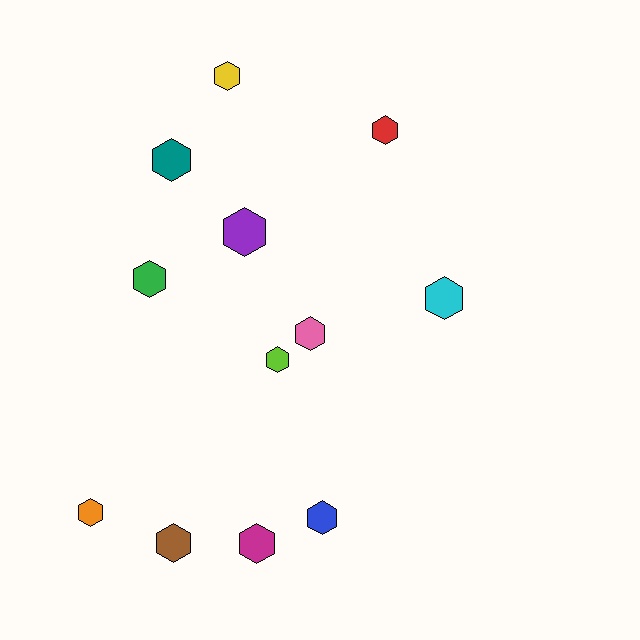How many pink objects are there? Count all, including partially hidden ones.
There is 1 pink object.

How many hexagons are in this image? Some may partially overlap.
There are 12 hexagons.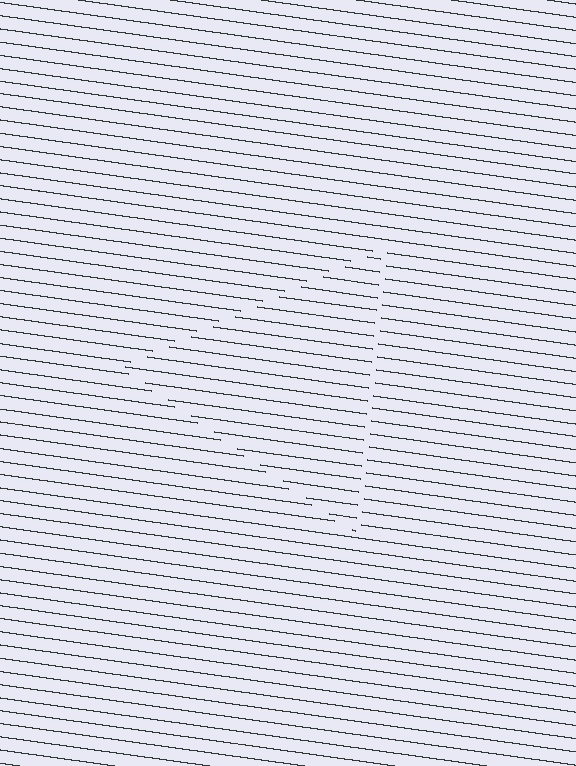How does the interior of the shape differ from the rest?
The interior of the shape contains the same grating, shifted by half a period — the contour is defined by the phase discontinuity where line-ends from the inner and outer gratings abut.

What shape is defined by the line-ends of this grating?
An illusory triangle. The interior of the shape contains the same grating, shifted by half a period — the contour is defined by the phase discontinuity where line-ends from the inner and outer gratings abut.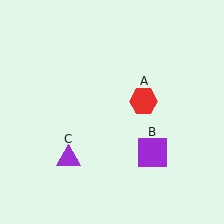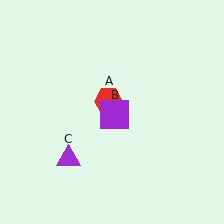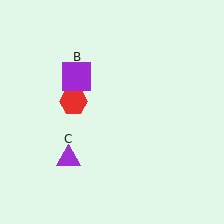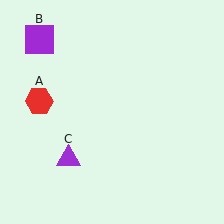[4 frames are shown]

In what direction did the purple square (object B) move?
The purple square (object B) moved up and to the left.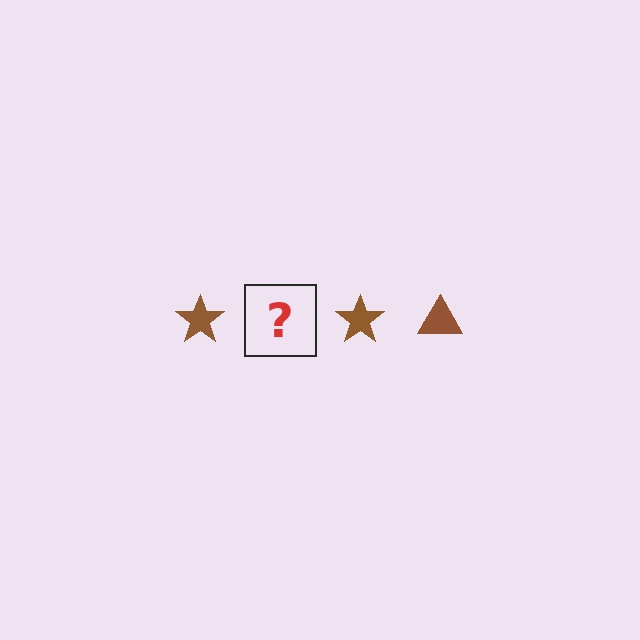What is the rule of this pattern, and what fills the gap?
The rule is that the pattern cycles through star, triangle shapes in brown. The gap should be filled with a brown triangle.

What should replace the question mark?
The question mark should be replaced with a brown triangle.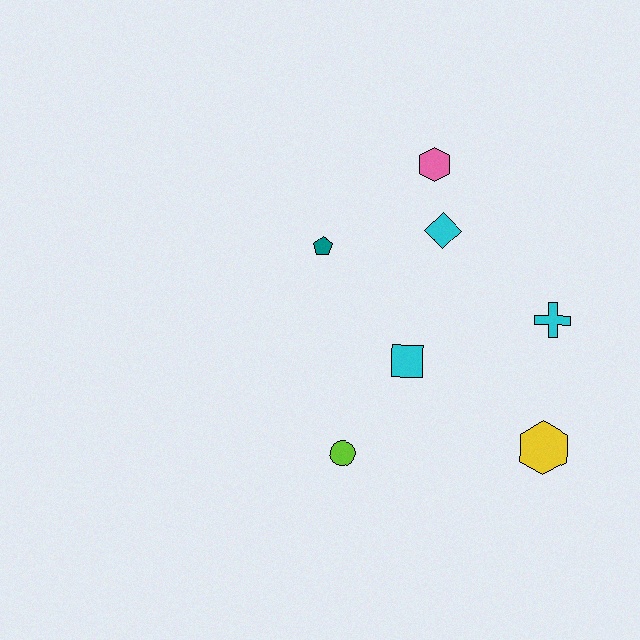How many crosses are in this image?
There is 1 cross.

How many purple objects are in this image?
There are no purple objects.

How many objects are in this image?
There are 7 objects.